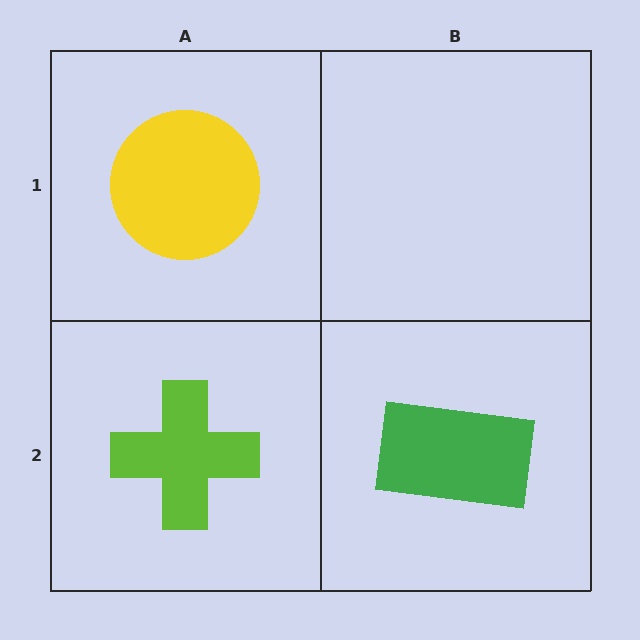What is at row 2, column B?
A green rectangle.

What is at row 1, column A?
A yellow circle.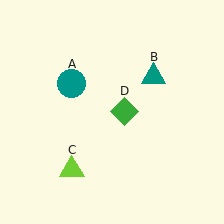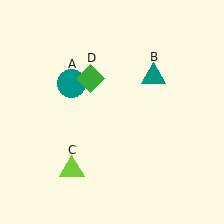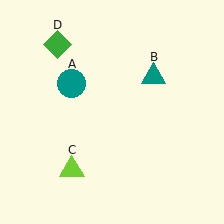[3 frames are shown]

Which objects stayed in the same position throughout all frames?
Teal circle (object A) and teal triangle (object B) and lime triangle (object C) remained stationary.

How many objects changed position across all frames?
1 object changed position: green diamond (object D).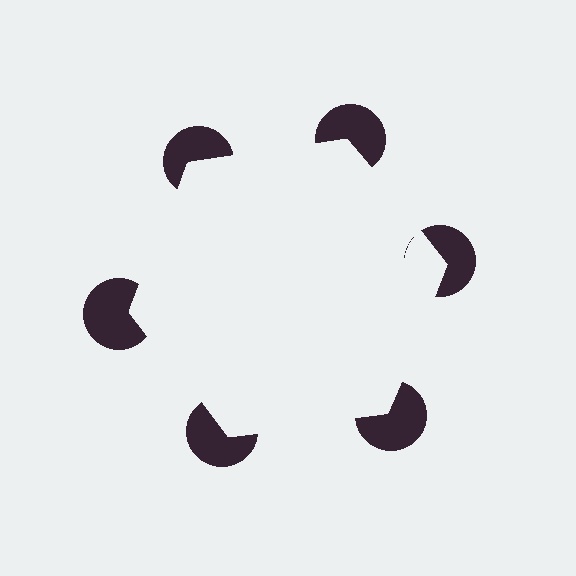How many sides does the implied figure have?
6 sides.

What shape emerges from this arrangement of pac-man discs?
An illusory hexagon — its edges are inferred from the aligned wedge cuts in the pac-man discs, not physically drawn.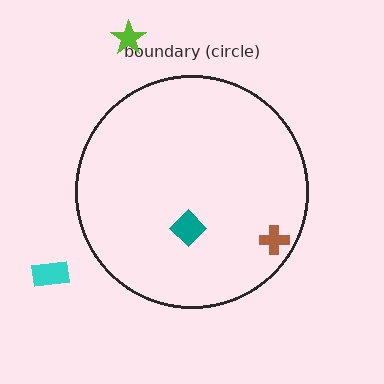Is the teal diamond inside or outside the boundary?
Inside.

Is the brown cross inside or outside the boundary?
Inside.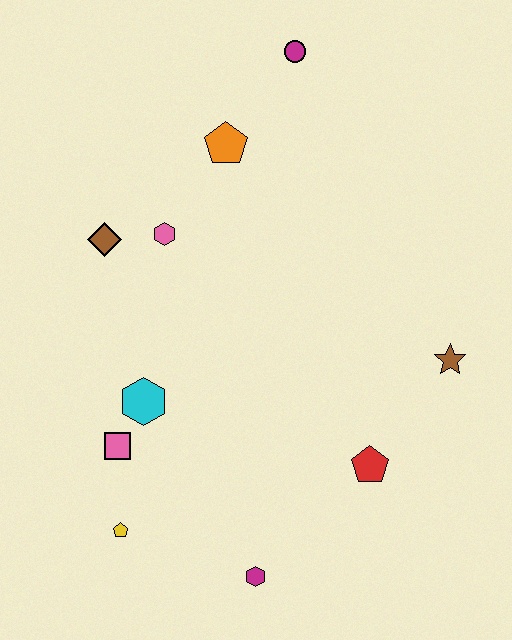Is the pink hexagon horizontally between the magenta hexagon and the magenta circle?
No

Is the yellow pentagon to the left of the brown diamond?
No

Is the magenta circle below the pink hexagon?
No